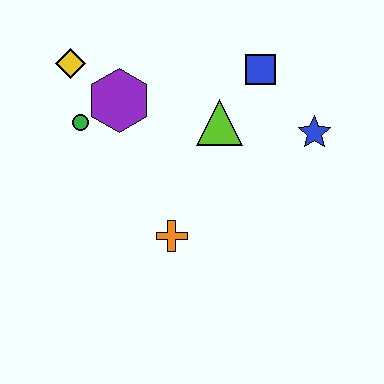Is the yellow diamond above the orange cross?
Yes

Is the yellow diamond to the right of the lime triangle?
No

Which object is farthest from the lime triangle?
The yellow diamond is farthest from the lime triangle.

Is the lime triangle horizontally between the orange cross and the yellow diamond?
No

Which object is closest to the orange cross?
The lime triangle is closest to the orange cross.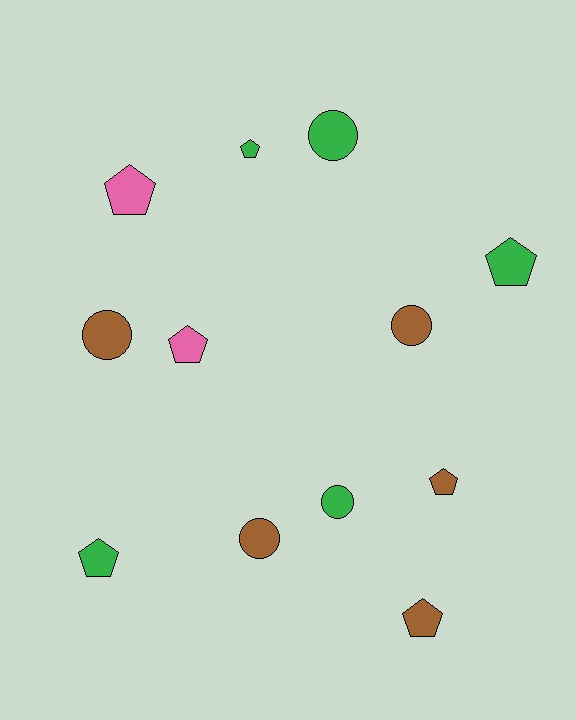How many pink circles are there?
There are no pink circles.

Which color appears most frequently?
Brown, with 5 objects.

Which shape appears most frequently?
Pentagon, with 7 objects.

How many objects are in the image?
There are 12 objects.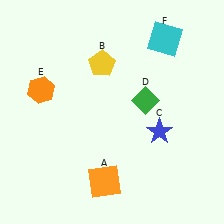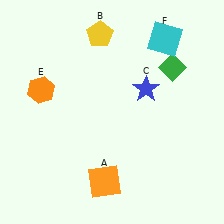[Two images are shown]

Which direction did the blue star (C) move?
The blue star (C) moved up.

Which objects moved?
The objects that moved are: the yellow pentagon (B), the blue star (C), the green diamond (D).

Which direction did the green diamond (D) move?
The green diamond (D) moved up.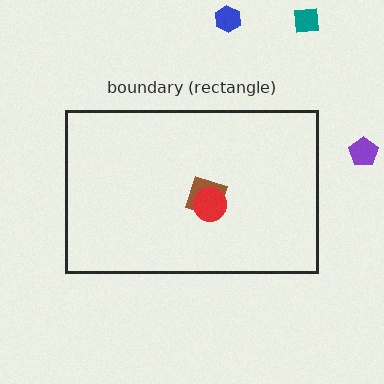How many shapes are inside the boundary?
2 inside, 3 outside.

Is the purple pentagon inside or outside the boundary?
Outside.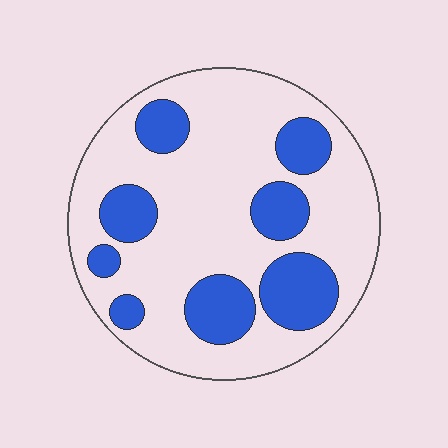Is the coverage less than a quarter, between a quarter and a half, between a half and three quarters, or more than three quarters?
Between a quarter and a half.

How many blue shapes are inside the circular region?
8.